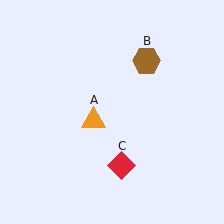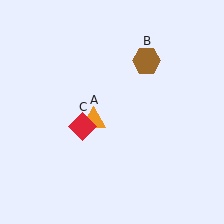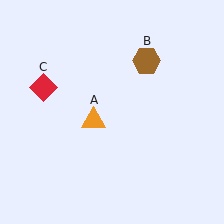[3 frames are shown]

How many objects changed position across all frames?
1 object changed position: red diamond (object C).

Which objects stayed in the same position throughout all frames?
Orange triangle (object A) and brown hexagon (object B) remained stationary.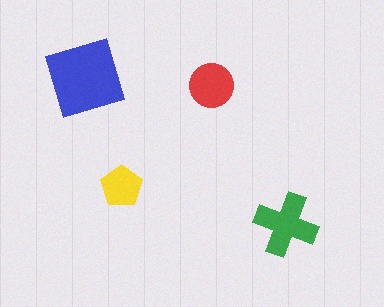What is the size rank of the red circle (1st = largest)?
3rd.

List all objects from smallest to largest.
The yellow pentagon, the red circle, the green cross, the blue square.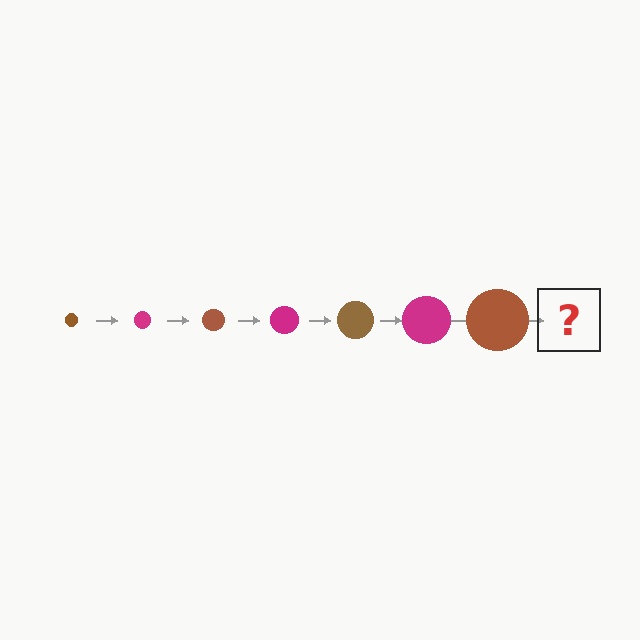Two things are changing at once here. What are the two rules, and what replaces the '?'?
The two rules are that the circle grows larger each step and the color cycles through brown and magenta. The '?' should be a magenta circle, larger than the previous one.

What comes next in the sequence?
The next element should be a magenta circle, larger than the previous one.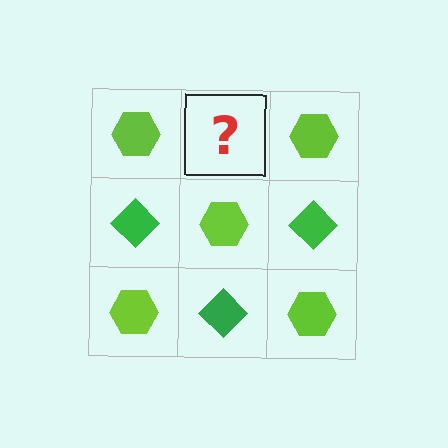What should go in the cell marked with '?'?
The missing cell should contain a green diamond.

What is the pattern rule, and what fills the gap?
The rule is that it alternates lime hexagon and green diamond in a checkerboard pattern. The gap should be filled with a green diamond.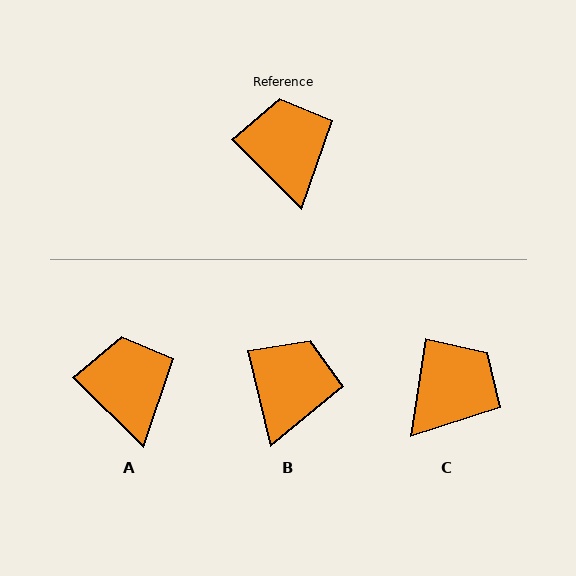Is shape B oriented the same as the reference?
No, it is off by about 32 degrees.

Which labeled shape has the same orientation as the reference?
A.